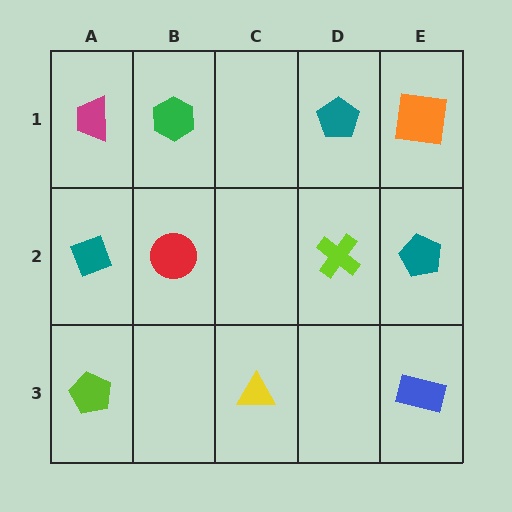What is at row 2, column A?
A teal diamond.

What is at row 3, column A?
A lime pentagon.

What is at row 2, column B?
A red circle.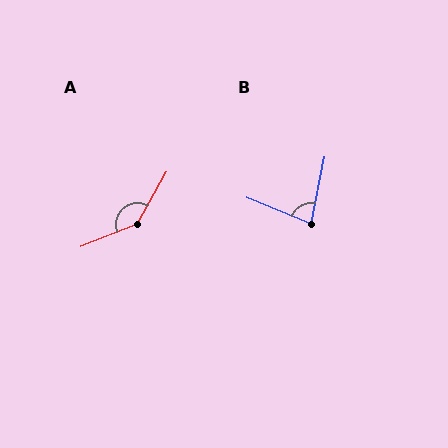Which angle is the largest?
A, at approximately 141 degrees.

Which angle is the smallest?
B, at approximately 79 degrees.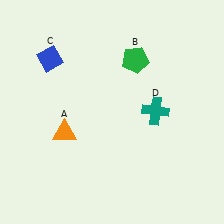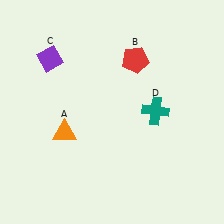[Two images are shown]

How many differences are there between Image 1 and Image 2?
There are 2 differences between the two images.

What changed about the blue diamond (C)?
In Image 1, C is blue. In Image 2, it changed to purple.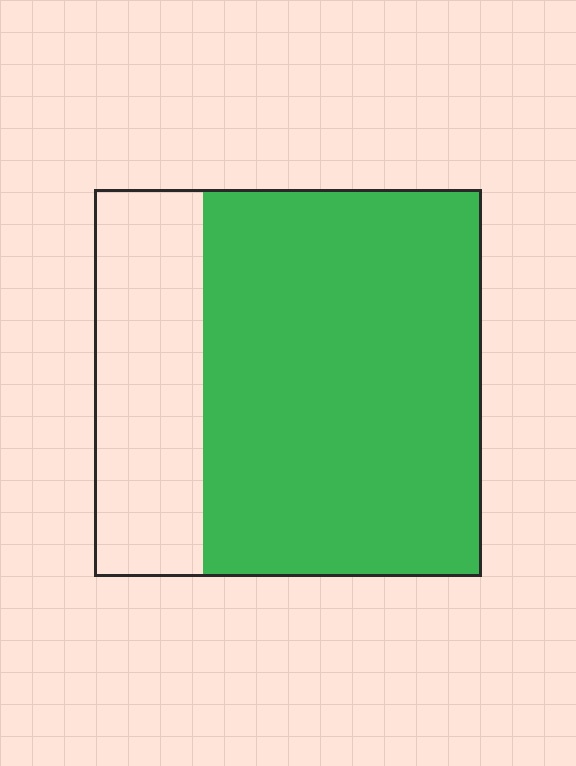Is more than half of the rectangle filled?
Yes.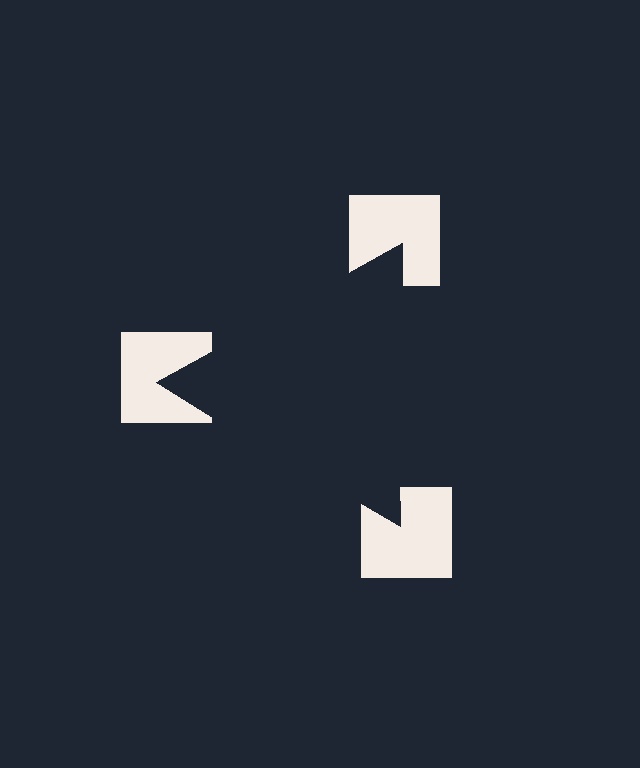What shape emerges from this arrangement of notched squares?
An illusory triangle — its edges are inferred from the aligned wedge cuts in the notched squares, not physically drawn.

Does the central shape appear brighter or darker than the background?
It typically appears slightly darker than the background, even though no actual brightness change is drawn.